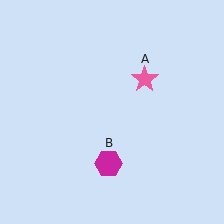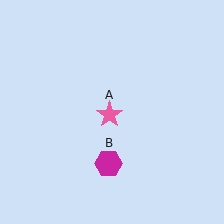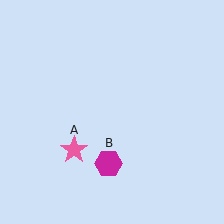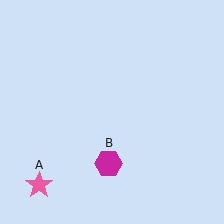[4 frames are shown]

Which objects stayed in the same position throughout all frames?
Magenta hexagon (object B) remained stationary.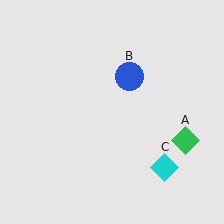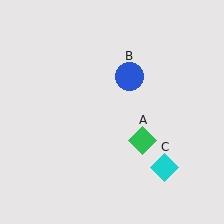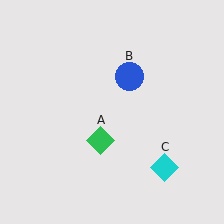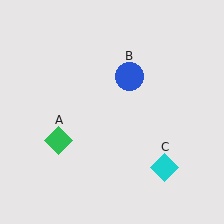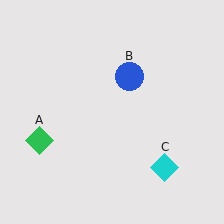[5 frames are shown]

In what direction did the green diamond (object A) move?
The green diamond (object A) moved left.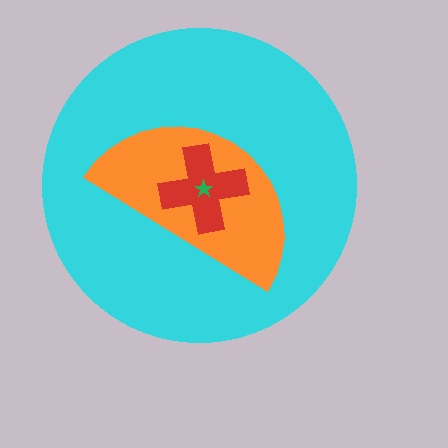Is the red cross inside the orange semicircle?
Yes.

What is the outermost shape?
The cyan circle.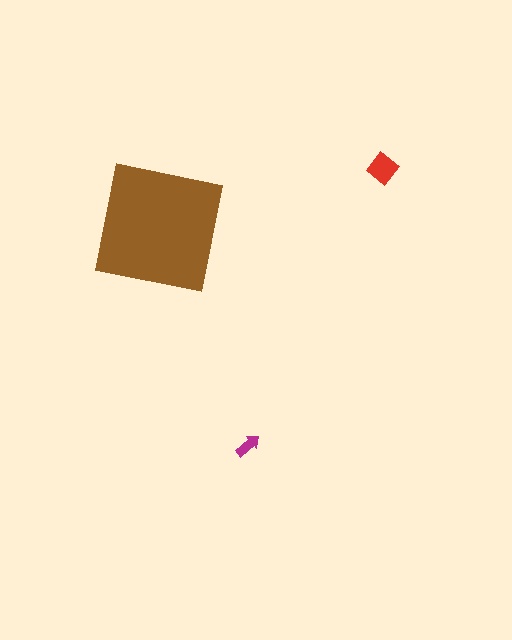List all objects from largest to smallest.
The brown square, the red diamond, the magenta arrow.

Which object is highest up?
The red diamond is topmost.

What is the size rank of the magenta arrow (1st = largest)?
3rd.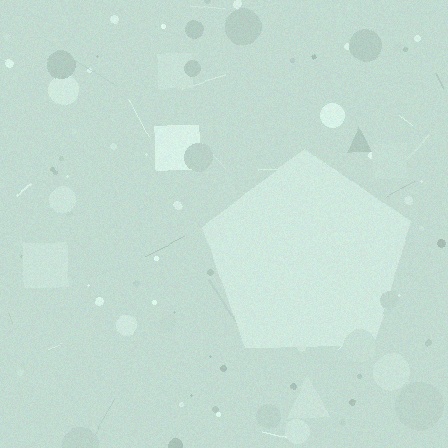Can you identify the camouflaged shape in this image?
The camouflaged shape is a pentagon.